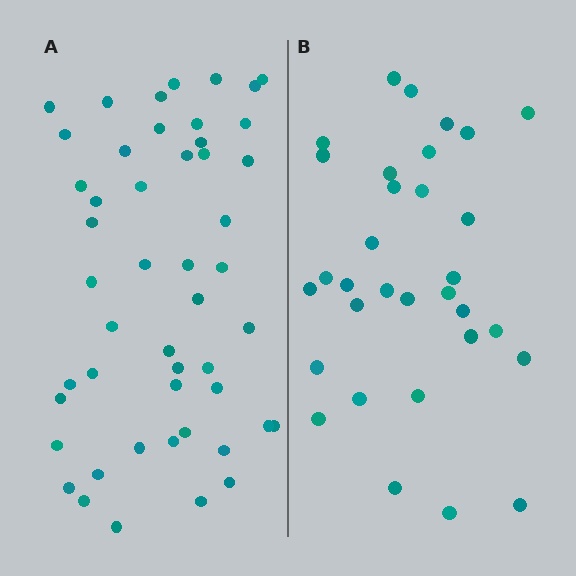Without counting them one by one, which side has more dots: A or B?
Region A (the left region) has more dots.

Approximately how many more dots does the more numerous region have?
Region A has approximately 15 more dots than region B.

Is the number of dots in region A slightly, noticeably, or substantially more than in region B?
Region A has substantially more. The ratio is roughly 1.5 to 1.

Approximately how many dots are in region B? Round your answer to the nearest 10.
About 30 dots. (The exact count is 32, which rounds to 30.)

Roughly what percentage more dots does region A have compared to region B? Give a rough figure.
About 55% more.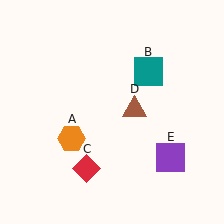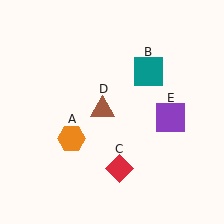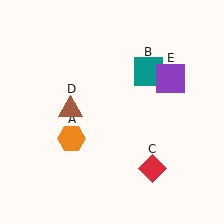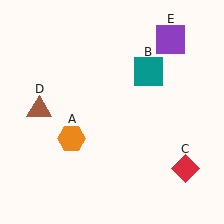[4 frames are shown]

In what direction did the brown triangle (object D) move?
The brown triangle (object D) moved left.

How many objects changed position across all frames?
3 objects changed position: red diamond (object C), brown triangle (object D), purple square (object E).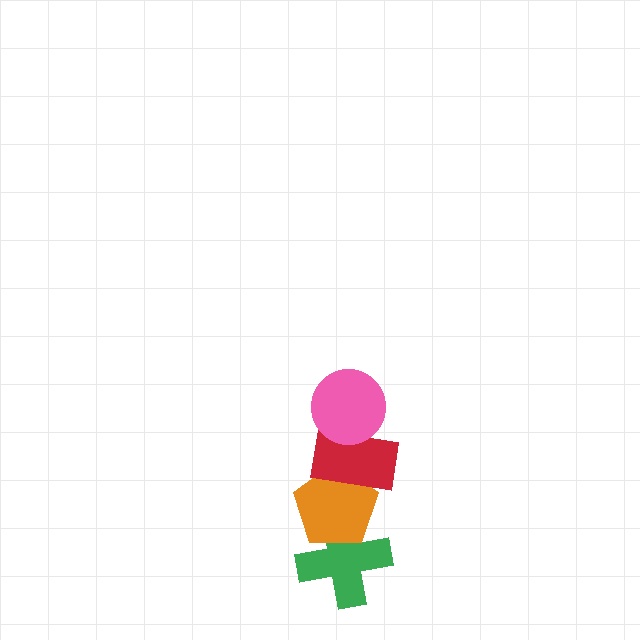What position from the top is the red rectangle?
The red rectangle is 2nd from the top.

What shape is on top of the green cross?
The orange pentagon is on top of the green cross.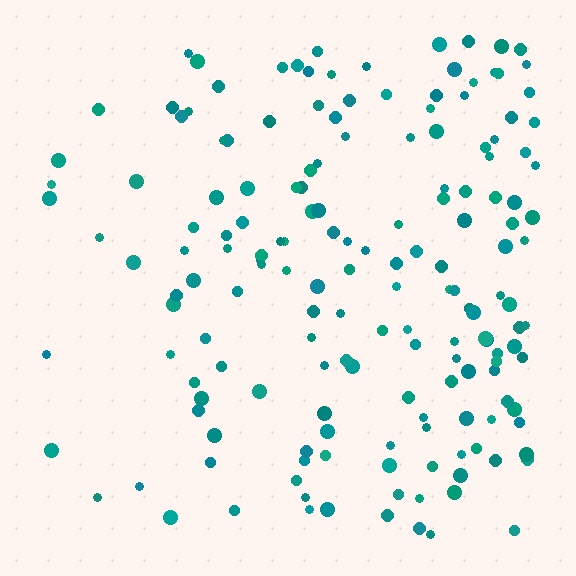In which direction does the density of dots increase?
From left to right, with the right side densest.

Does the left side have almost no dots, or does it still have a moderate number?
Still a moderate number, just noticeably fewer than the right.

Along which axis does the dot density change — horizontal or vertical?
Horizontal.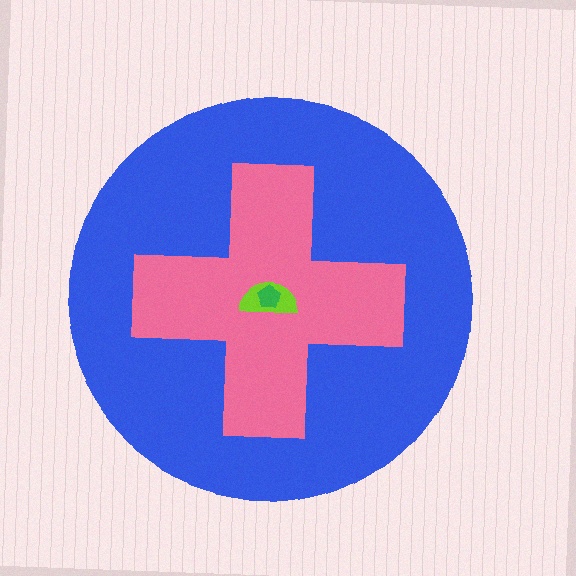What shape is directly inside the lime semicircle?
The green pentagon.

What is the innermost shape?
The green pentagon.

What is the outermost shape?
The blue circle.